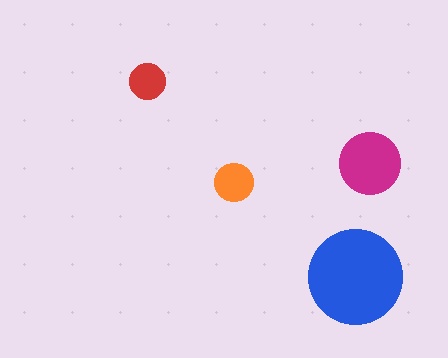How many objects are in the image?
There are 4 objects in the image.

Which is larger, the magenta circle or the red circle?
The magenta one.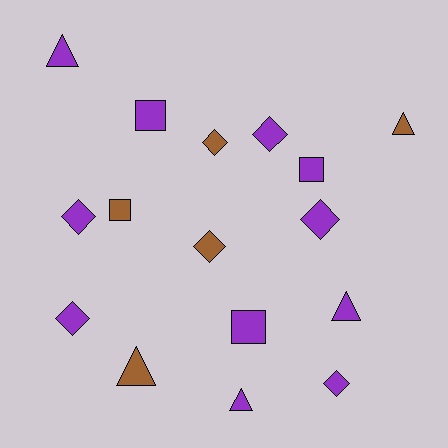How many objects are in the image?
There are 16 objects.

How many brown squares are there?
There is 1 brown square.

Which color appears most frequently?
Purple, with 11 objects.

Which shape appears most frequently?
Diamond, with 7 objects.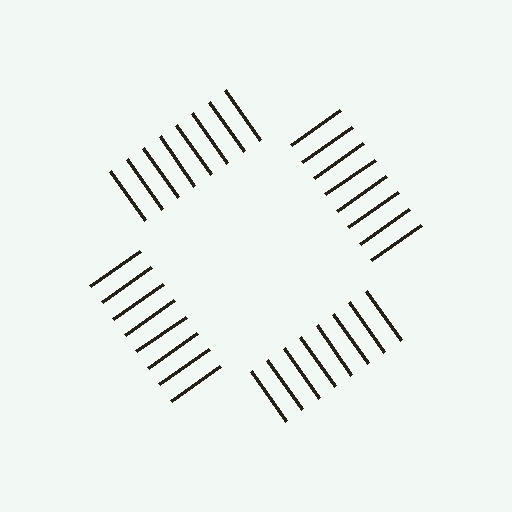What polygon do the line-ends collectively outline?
An illusory square — the line segments terminate on its edges but no continuous stroke is drawn.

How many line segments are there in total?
32 — 8 along each of the 4 edges.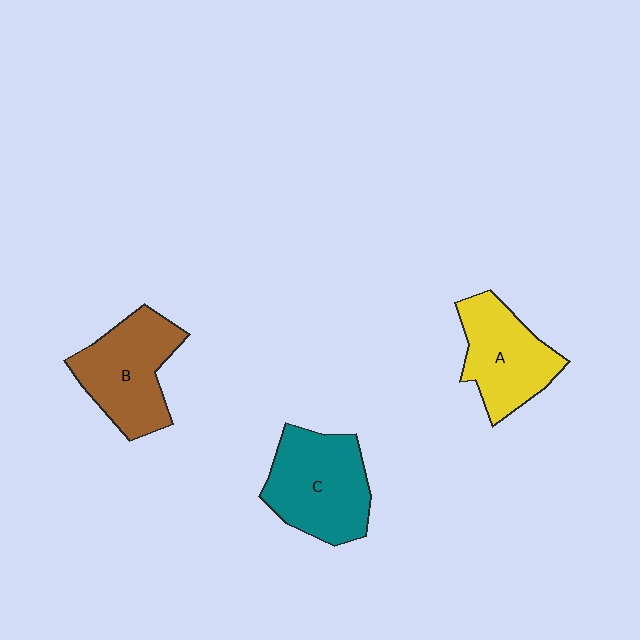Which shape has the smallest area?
Shape A (yellow).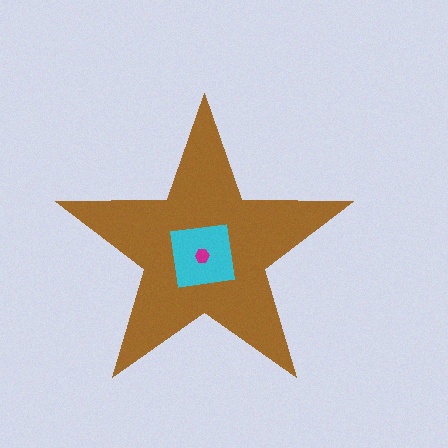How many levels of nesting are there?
3.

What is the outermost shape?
The brown star.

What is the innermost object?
The magenta hexagon.